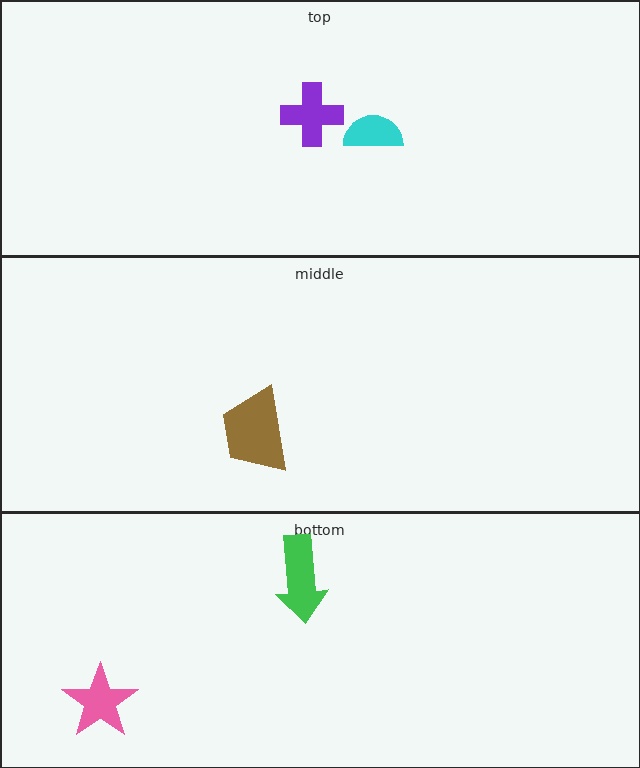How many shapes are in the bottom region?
2.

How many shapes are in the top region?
2.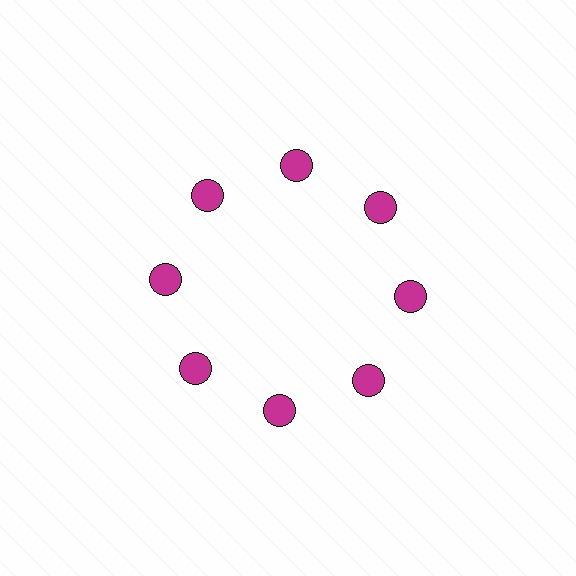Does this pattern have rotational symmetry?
Yes, this pattern has 8-fold rotational symmetry. It looks the same after rotating 45 degrees around the center.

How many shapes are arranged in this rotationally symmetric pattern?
There are 8 shapes, arranged in 8 groups of 1.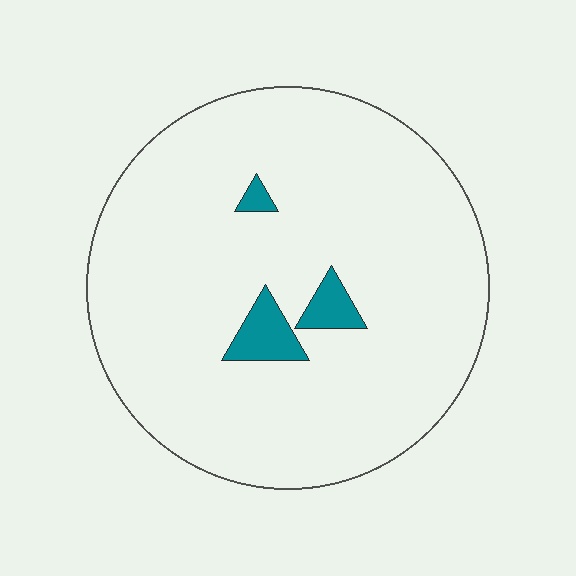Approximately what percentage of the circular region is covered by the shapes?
Approximately 5%.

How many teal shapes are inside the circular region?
3.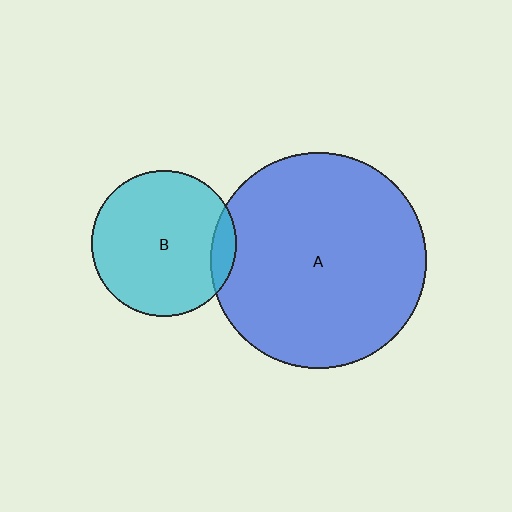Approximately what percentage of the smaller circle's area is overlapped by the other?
Approximately 10%.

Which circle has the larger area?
Circle A (blue).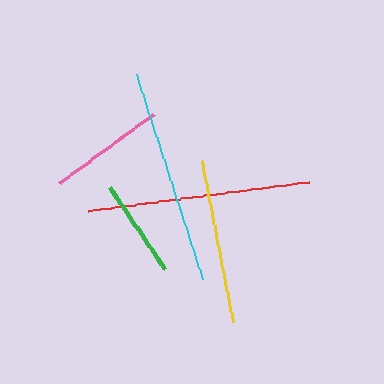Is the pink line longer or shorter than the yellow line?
The yellow line is longer than the pink line.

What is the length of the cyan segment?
The cyan segment is approximately 215 pixels long.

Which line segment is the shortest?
The green line is the shortest at approximately 100 pixels.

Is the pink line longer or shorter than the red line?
The red line is longer than the pink line.